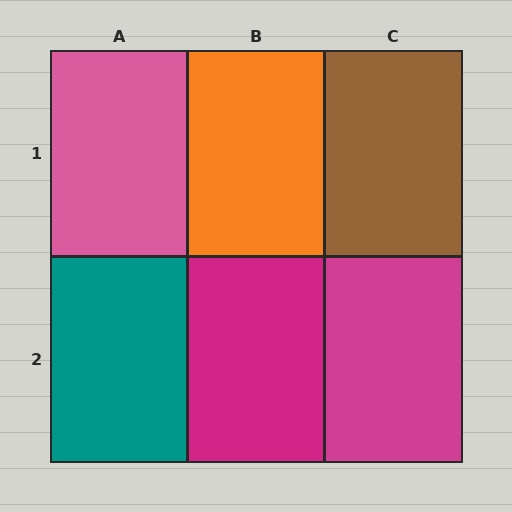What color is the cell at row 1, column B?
Orange.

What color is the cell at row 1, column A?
Pink.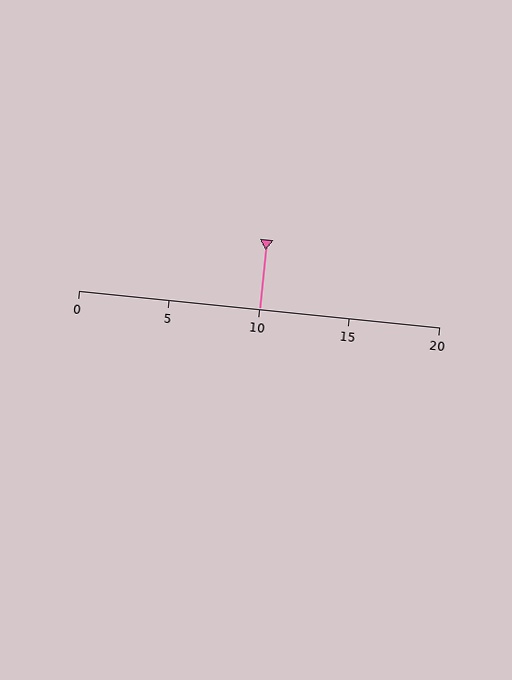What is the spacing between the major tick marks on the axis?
The major ticks are spaced 5 apart.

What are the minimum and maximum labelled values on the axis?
The axis runs from 0 to 20.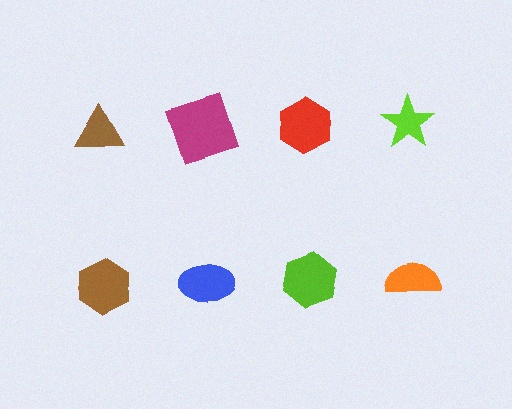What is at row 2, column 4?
An orange semicircle.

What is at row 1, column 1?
A brown triangle.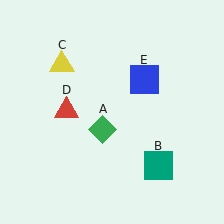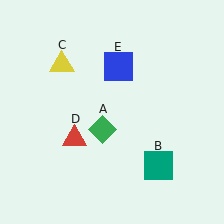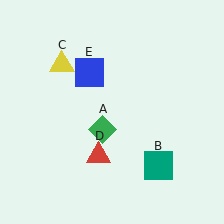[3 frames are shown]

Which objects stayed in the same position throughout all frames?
Green diamond (object A) and teal square (object B) and yellow triangle (object C) remained stationary.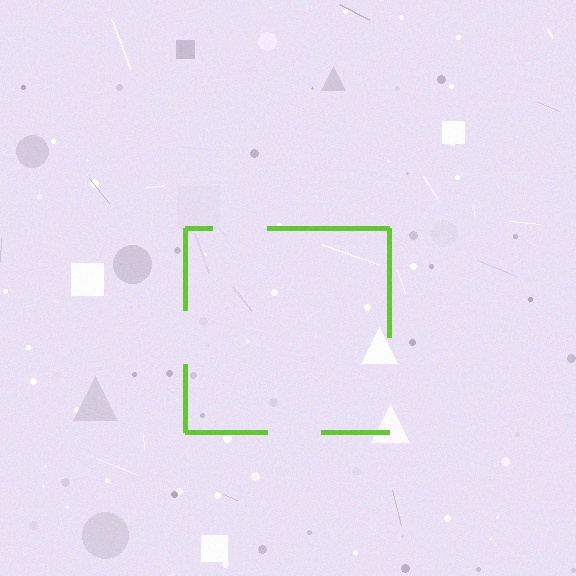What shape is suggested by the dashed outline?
The dashed outline suggests a square.